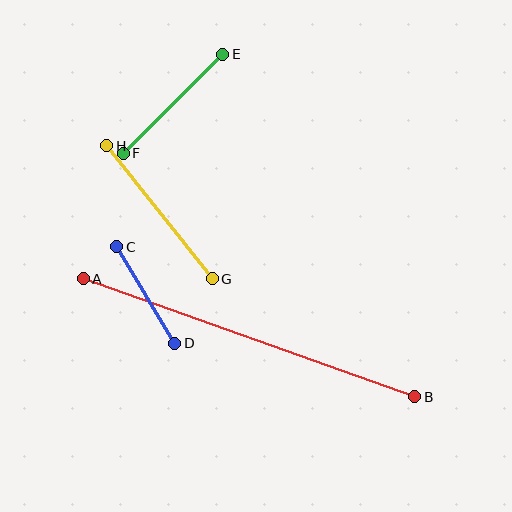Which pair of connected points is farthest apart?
Points A and B are farthest apart.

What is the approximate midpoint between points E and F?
The midpoint is at approximately (173, 104) pixels.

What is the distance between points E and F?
The distance is approximately 141 pixels.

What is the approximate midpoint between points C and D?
The midpoint is at approximately (146, 295) pixels.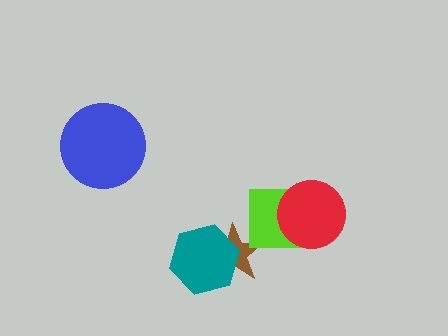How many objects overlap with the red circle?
1 object overlaps with the red circle.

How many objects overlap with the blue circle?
0 objects overlap with the blue circle.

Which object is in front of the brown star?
The teal hexagon is in front of the brown star.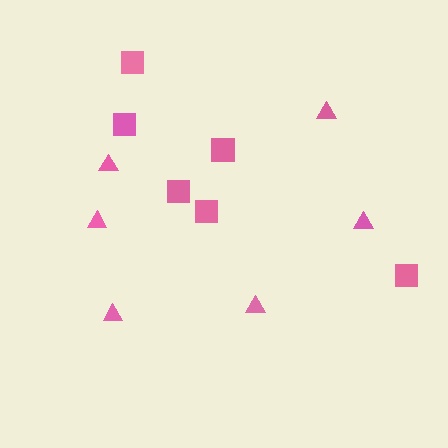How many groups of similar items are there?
There are 2 groups: one group of squares (6) and one group of triangles (6).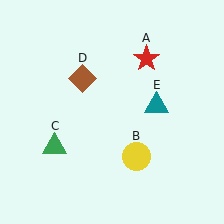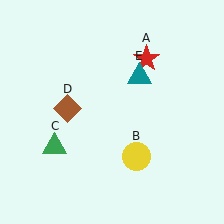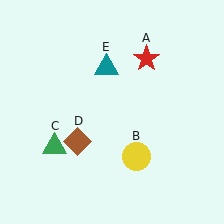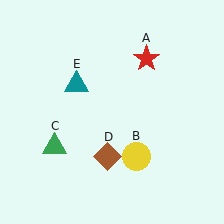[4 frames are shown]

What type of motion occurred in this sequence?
The brown diamond (object D), teal triangle (object E) rotated counterclockwise around the center of the scene.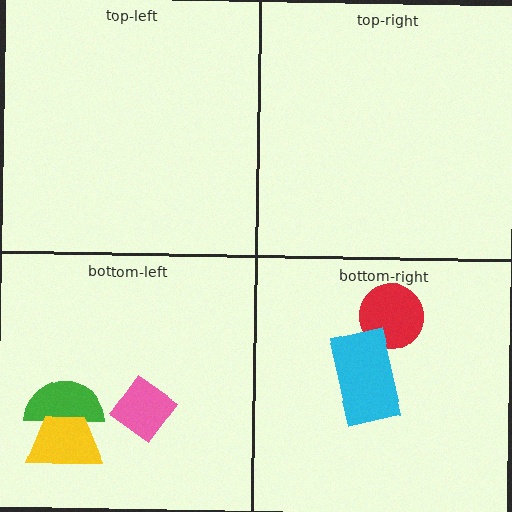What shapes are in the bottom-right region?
The red circle, the cyan rectangle.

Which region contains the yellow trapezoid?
The bottom-left region.